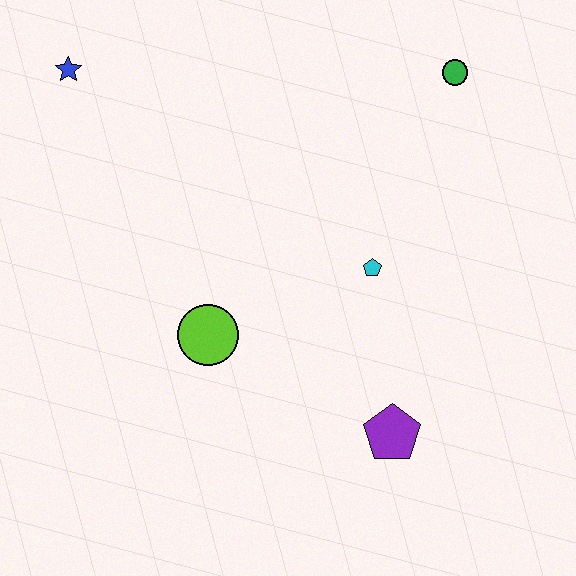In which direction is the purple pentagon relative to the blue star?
The purple pentagon is below the blue star.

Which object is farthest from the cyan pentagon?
The blue star is farthest from the cyan pentagon.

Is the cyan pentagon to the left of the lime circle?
No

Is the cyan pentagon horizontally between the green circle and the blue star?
Yes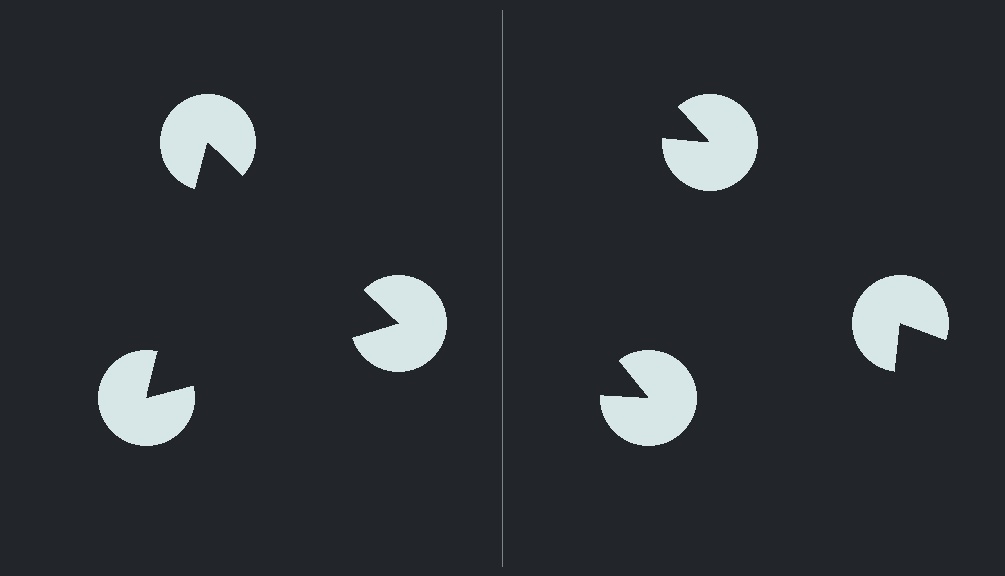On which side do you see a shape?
An illusory triangle appears on the left side. On the right side the wedge cuts are rotated, so no coherent shape forms.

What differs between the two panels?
The pac-man discs are positioned identically on both sides; only the wedge orientations differ. On the left they align to a triangle; on the right they are misaligned.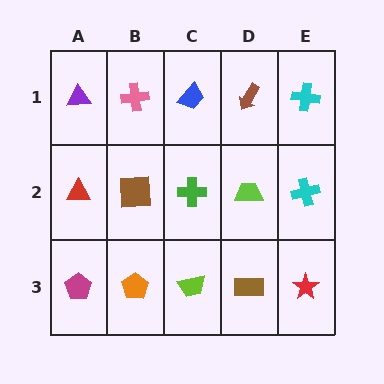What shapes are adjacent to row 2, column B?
A pink cross (row 1, column B), an orange pentagon (row 3, column B), a red triangle (row 2, column A), a green cross (row 2, column C).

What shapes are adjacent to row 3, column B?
A brown square (row 2, column B), a magenta pentagon (row 3, column A), a lime trapezoid (row 3, column C).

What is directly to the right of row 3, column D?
A red star.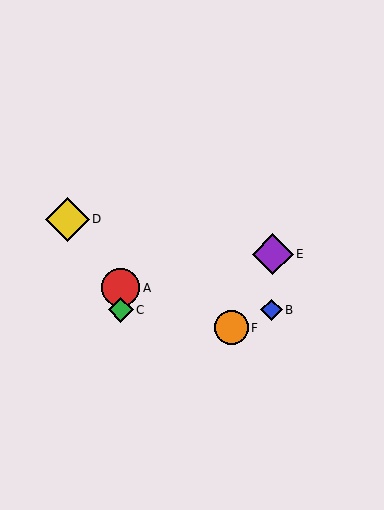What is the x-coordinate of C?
Object C is at x≈121.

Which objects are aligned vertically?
Objects A, C are aligned vertically.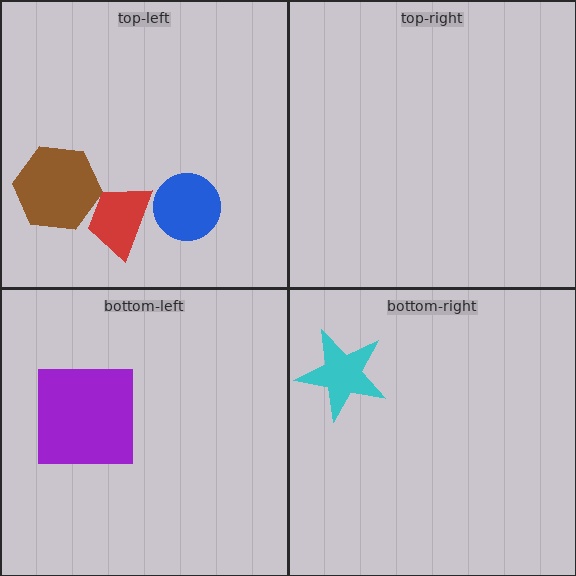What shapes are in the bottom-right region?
The cyan star.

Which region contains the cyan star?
The bottom-right region.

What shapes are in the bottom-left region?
The green cross, the purple square.